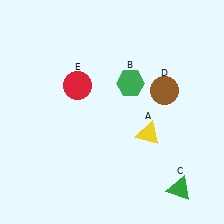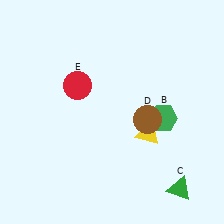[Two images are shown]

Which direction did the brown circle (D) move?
The brown circle (D) moved down.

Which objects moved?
The objects that moved are: the green hexagon (B), the brown circle (D).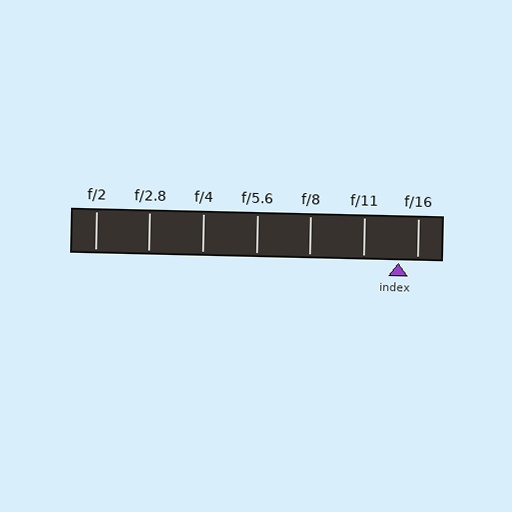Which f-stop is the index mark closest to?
The index mark is closest to f/16.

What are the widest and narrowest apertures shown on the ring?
The widest aperture shown is f/2 and the narrowest is f/16.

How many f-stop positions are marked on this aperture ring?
There are 7 f-stop positions marked.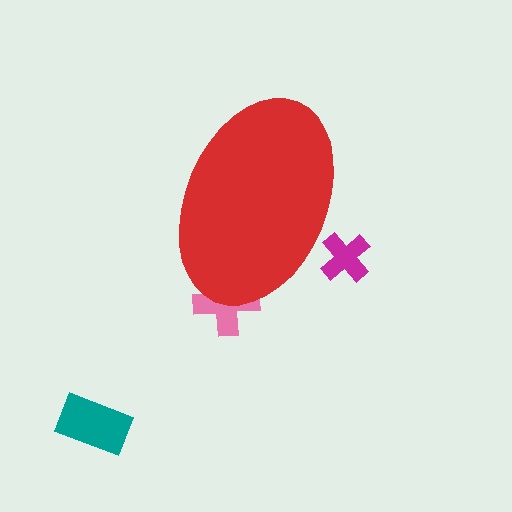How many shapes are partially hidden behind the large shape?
2 shapes are partially hidden.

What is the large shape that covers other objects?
A red ellipse.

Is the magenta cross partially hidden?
Yes, the magenta cross is partially hidden behind the red ellipse.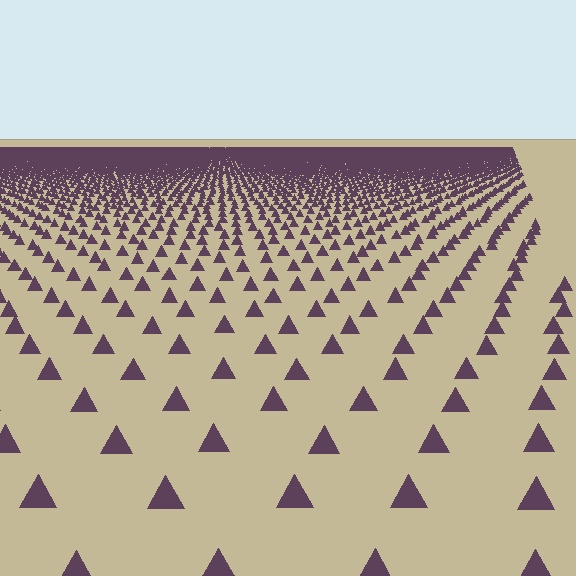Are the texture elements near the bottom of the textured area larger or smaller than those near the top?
Larger. Near the bottom, elements are closer to the viewer and appear at a bigger on-screen size.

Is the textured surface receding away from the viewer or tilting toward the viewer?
The surface is receding away from the viewer. Texture elements get smaller and denser toward the top.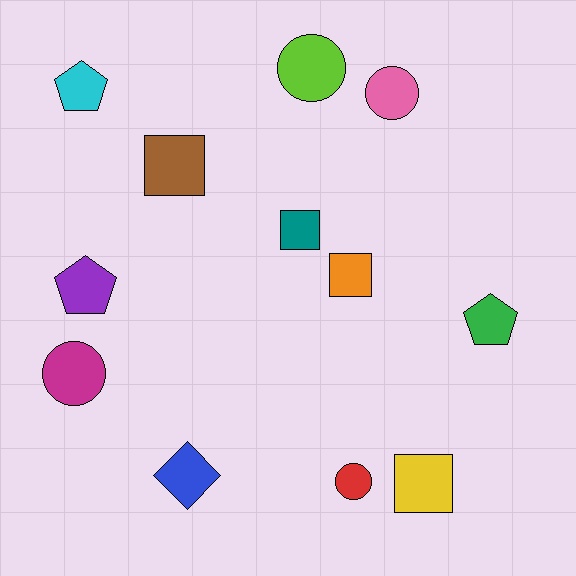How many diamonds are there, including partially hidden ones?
There is 1 diamond.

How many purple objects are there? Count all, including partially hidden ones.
There is 1 purple object.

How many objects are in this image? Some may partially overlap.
There are 12 objects.